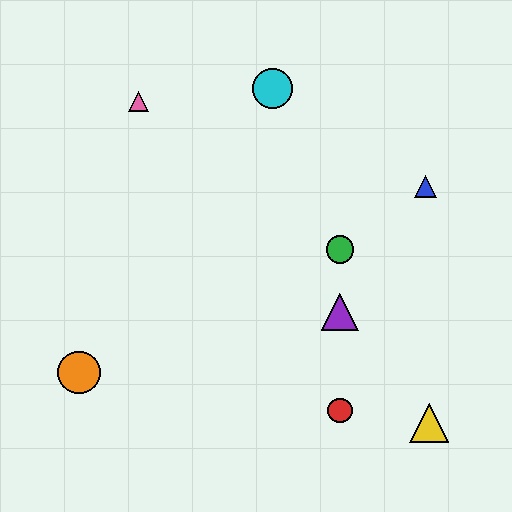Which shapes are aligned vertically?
The red circle, the green circle, the purple triangle are aligned vertically.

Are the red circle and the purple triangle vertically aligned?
Yes, both are at x≈340.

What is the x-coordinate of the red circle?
The red circle is at x≈340.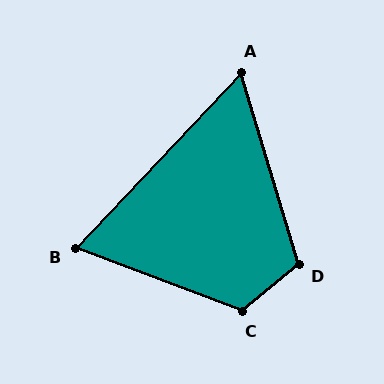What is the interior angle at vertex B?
Approximately 67 degrees (acute).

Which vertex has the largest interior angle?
C, at approximately 120 degrees.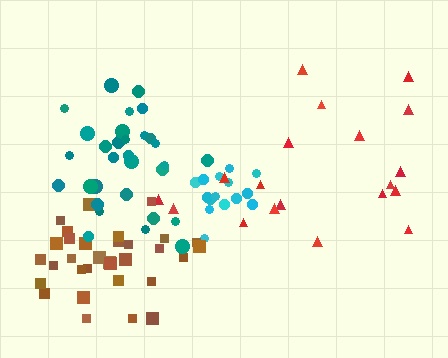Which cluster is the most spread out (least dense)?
Red.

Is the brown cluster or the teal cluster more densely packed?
Brown.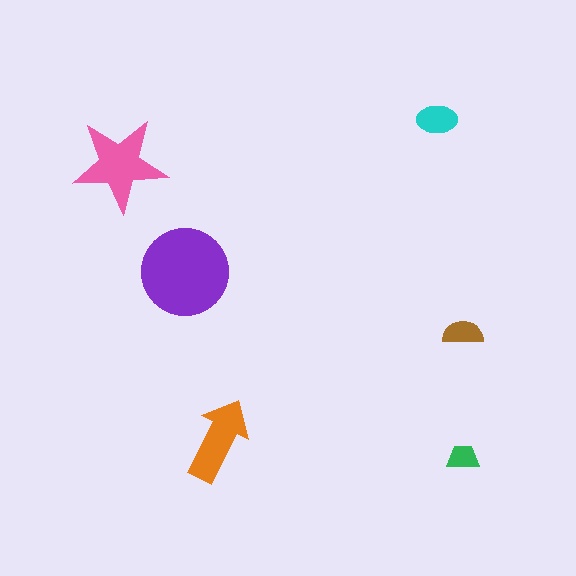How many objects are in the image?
There are 6 objects in the image.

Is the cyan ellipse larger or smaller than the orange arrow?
Smaller.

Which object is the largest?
The purple circle.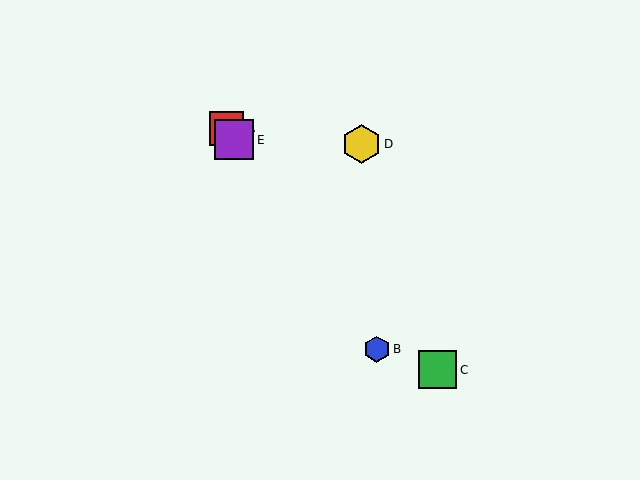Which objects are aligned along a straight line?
Objects A, B, E are aligned along a straight line.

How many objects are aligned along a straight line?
3 objects (A, B, E) are aligned along a straight line.